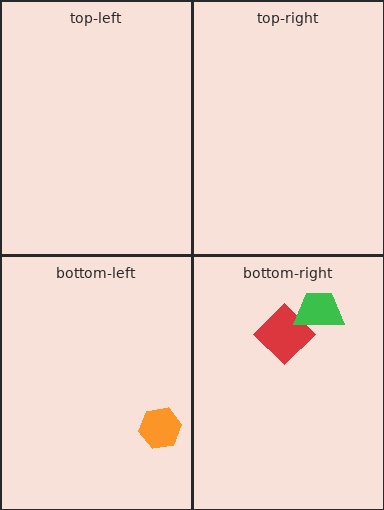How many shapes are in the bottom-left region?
1.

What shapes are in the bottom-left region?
The orange hexagon.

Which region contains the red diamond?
The bottom-right region.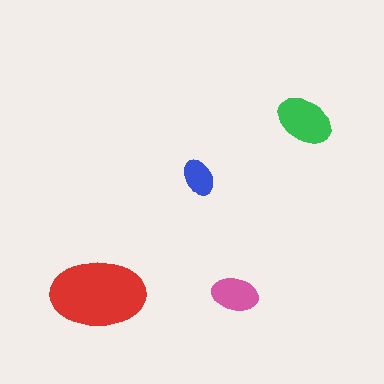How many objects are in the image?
There are 4 objects in the image.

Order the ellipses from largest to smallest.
the red one, the green one, the pink one, the blue one.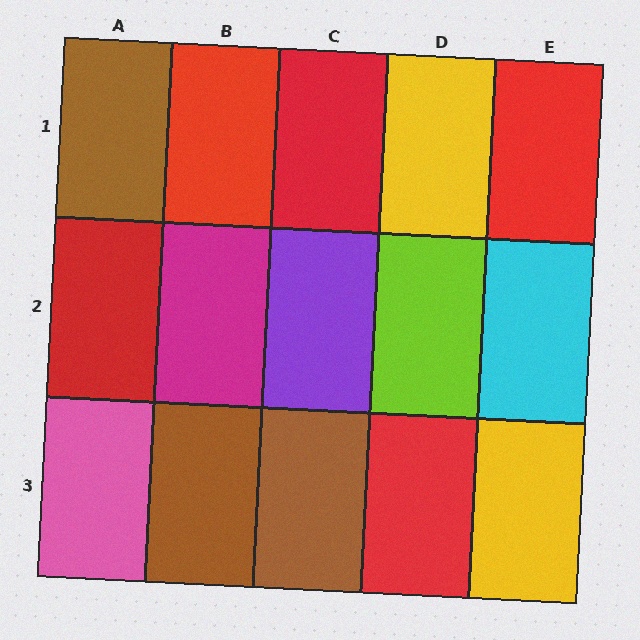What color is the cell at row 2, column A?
Red.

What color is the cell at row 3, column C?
Brown.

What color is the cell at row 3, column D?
Red.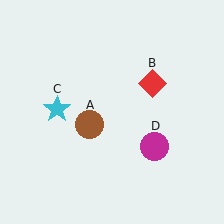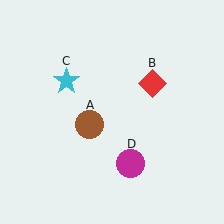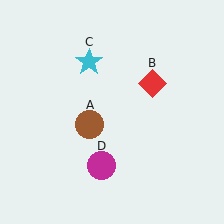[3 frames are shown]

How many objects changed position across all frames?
2 objects changed position: cyan star (object C), magenta circle (object D).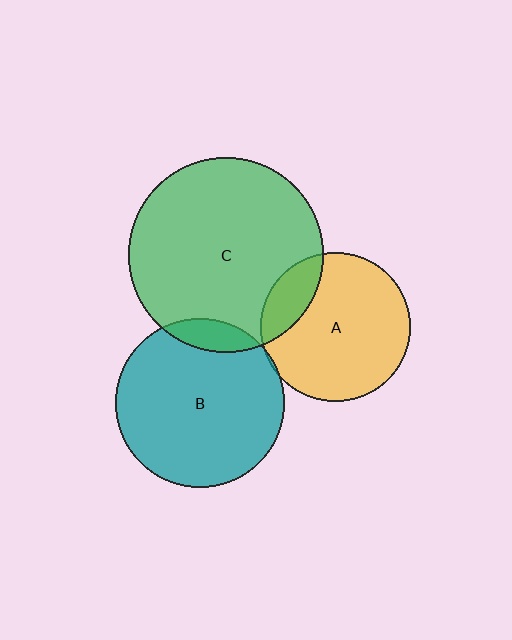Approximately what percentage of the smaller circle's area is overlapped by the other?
Approximately 10%.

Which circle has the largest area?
Circle C (green).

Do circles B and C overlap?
Yes.